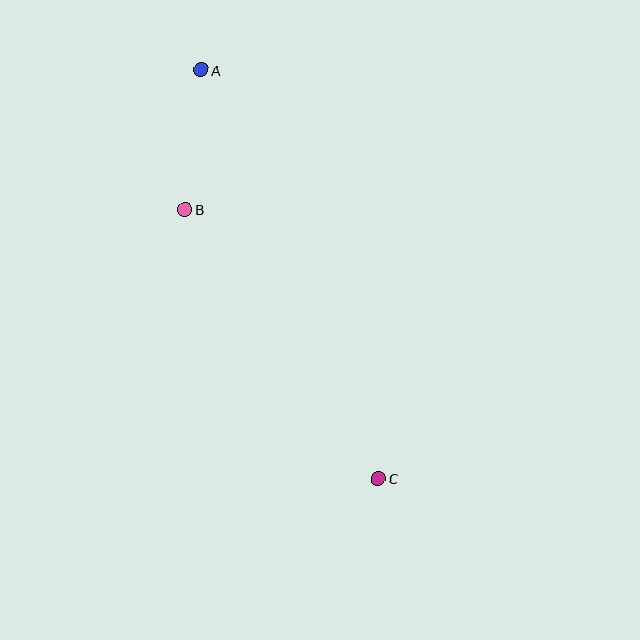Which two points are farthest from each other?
Points A and C are farthest from each other.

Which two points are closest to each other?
Points A and B are closest to each other.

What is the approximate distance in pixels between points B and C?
The distance between B and C is approximately 331 pixels.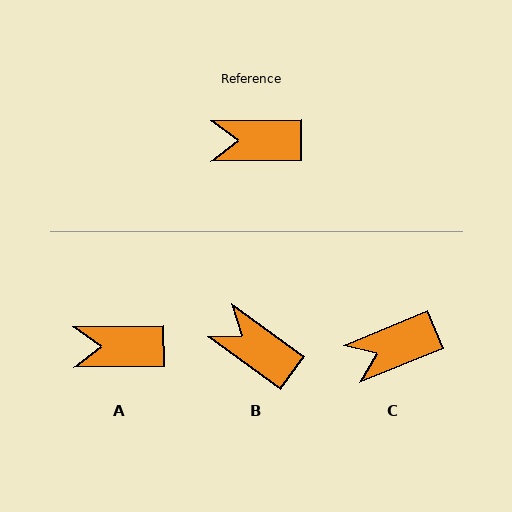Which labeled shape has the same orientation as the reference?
A.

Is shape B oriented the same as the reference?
No, it is off by about 37 degrees.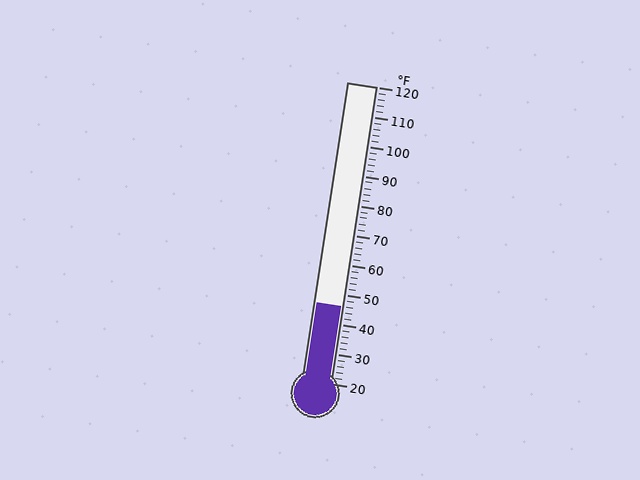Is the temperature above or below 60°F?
The temperature is below 60°F.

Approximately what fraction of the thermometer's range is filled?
The thermometer is filled to approximately 25% of its range.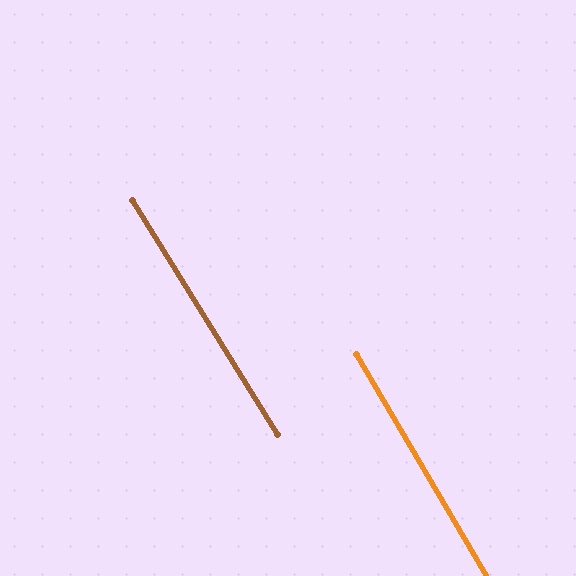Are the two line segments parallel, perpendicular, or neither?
Parallel — their directions differ by only 1.3°.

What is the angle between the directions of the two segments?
Approximately 1 degree.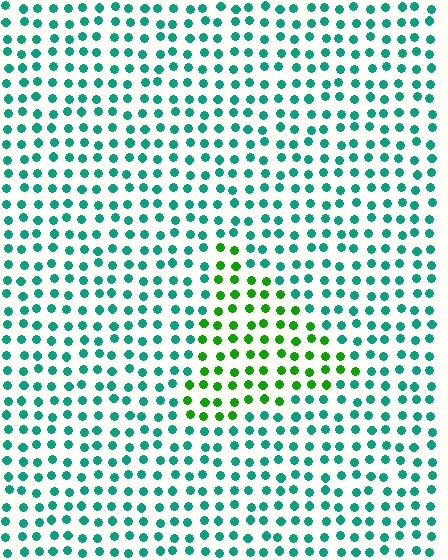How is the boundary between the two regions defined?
The boundary is defined purely by a slight shift in hue (about 47 degrees). Spacing, size, and orientation are identical on both sides.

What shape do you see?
I see a triangle.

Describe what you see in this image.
The image is filled with small teal elements in a uniform arrangement. A triangle-shaped region is visible where the elements are tinted to a slightly different hue, forming a subtle color boundary.